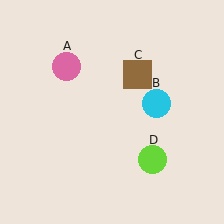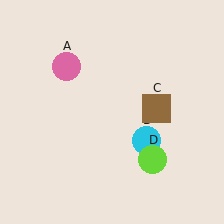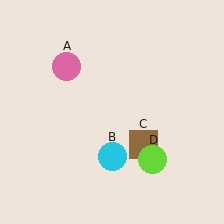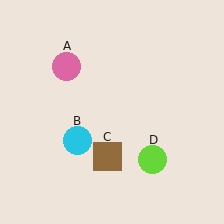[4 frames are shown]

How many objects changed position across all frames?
2 objects changed position: cyan circle (object B), brown square (object C).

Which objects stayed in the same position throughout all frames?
Pink circle (object A) and lime circle (object D) remained stationary.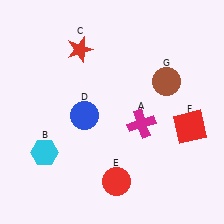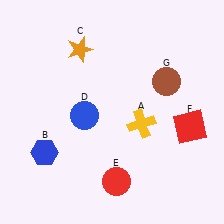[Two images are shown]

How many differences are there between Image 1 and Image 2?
There are 3 differences between the two images.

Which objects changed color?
A changed from magenta to yellow. B changed from cyan to blue. C changed from red to orange.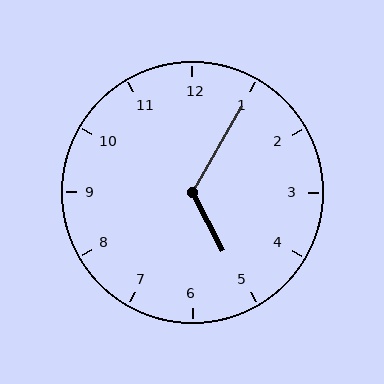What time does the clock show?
5:05.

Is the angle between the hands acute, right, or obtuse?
It is obtuse.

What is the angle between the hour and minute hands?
Approximately 122 degrees.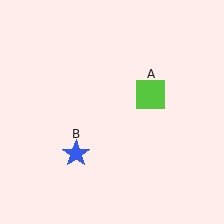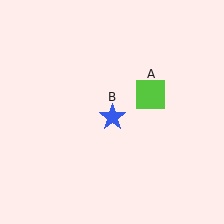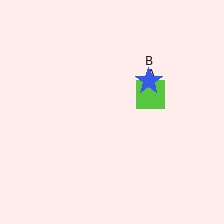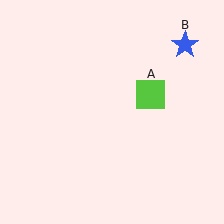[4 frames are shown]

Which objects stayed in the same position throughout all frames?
Lime square (object A) remained stationary.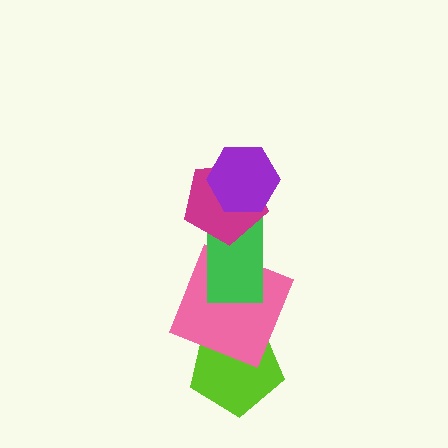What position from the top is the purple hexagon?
The purple hexagon is 1st from the top.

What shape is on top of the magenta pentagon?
The purple hexagon is on top of the magenta pentagon.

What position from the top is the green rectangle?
The green rectangle is 3rd from the top.